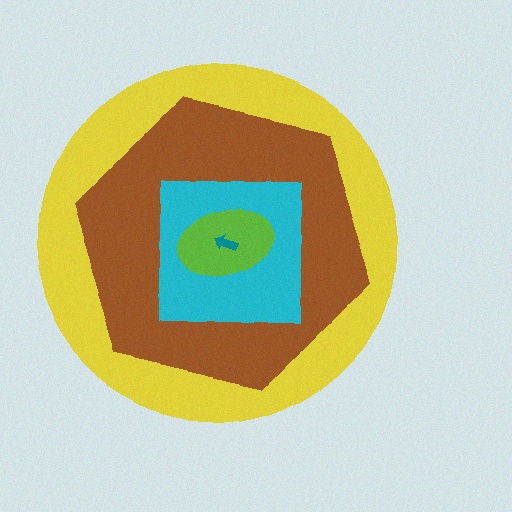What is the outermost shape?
The yellow circle.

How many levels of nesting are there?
5.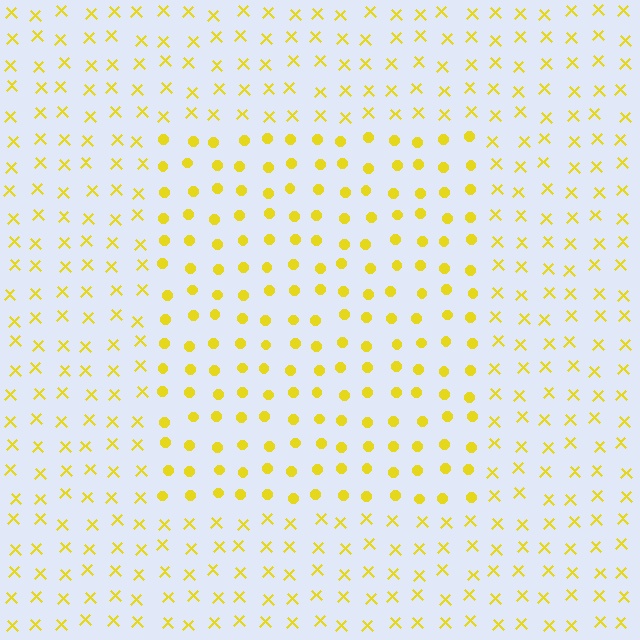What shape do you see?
I see a rectangle.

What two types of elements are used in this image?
The image uses circles inside the rectangle region and X marks outside it.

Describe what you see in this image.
The image is filled with small yellow elements arranged in a uniform grid. A rectangle-shaped region contains circles, while the surrounding area contains X marks. The boundary is defined purely by the change in element shape.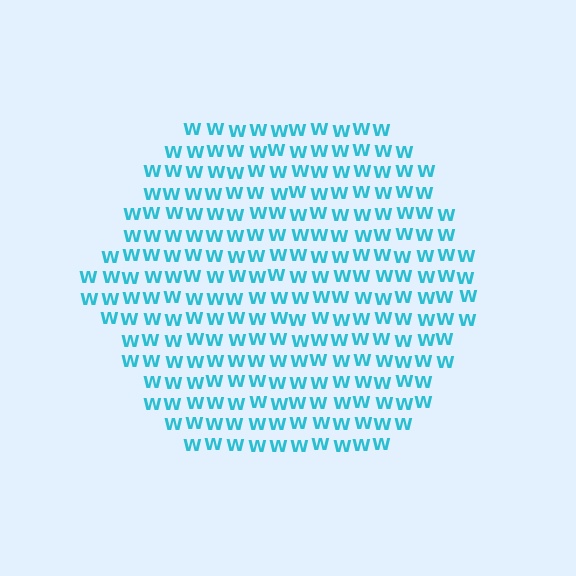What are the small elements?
The small elements are letter W's.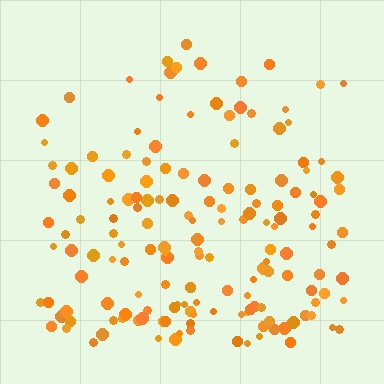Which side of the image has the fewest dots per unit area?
The top.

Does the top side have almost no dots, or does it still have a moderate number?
Still a moderate number, just noticeably fewer than the bottom.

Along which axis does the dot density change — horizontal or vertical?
Vertical.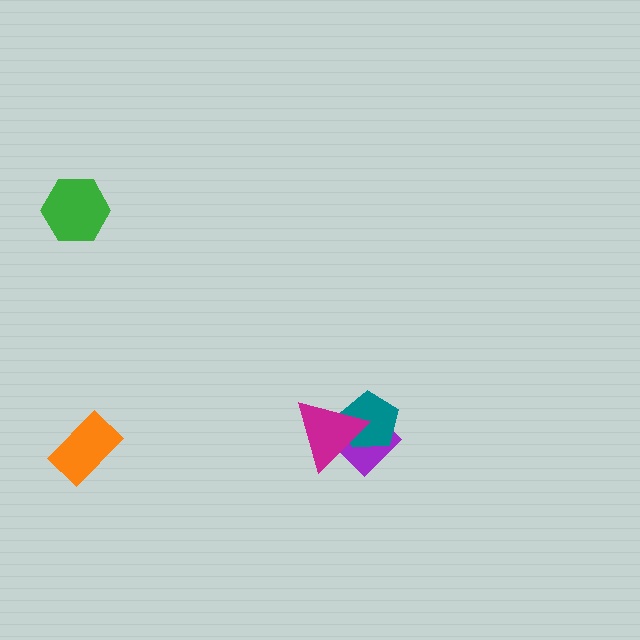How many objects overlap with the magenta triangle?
2 objects overlap with the magenta triangle.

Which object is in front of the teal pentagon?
The magenta triangle is in front of the teal pentagon.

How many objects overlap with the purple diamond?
2 objects overlap with the purple diamond.